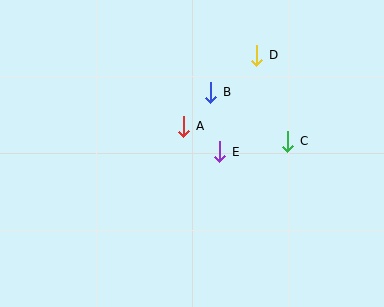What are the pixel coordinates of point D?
Point D is at (257, 55).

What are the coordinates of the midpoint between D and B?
The midpoint between D and B is at (234, 74).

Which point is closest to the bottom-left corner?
Point A is closest to the bottom-left corner.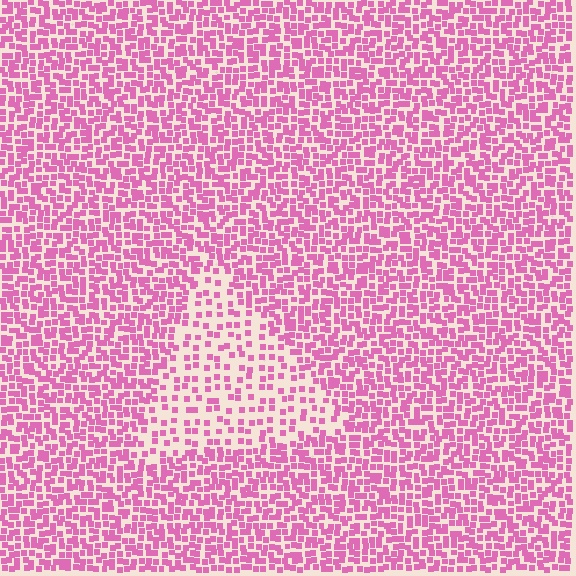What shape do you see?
I see a triangle.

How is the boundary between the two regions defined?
The boundary is defined by a change in element density (approximately 2.2x ratio). All elements are the same color, size, and shape.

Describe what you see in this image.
The image contains small pink elements arranged at two different densities. A triangle-shaped region is visible where the elements are less densely packed than the surrounding area.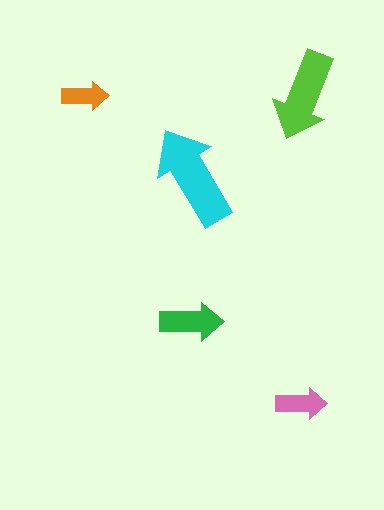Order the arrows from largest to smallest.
the cyan one, the lime one, the green one, the pink one, the orange one.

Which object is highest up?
The orange arrow is topmost.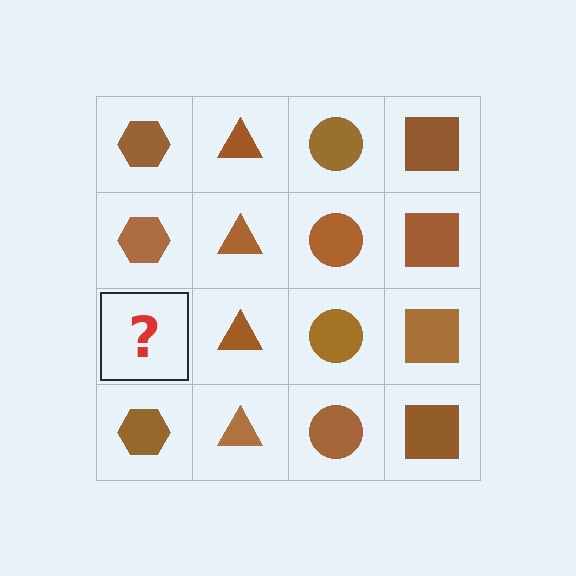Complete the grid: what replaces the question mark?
The question mark should be replaced with a brown hexagon.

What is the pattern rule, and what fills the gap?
The rule is that each column has a consistent shape. The gap should be filled with a brown hexagon.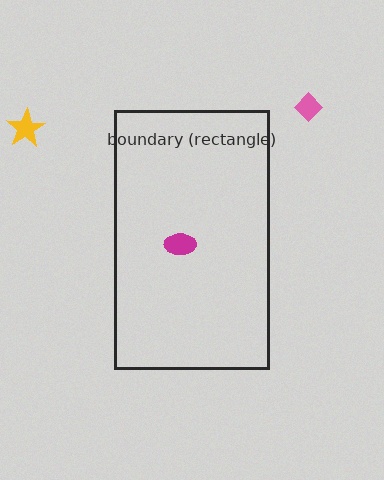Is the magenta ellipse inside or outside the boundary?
Inside.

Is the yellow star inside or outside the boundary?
Outside.